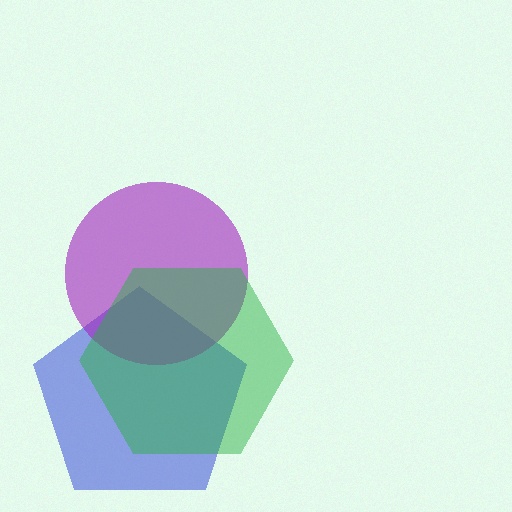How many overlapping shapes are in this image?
There are 3 overlapping shapes in the image.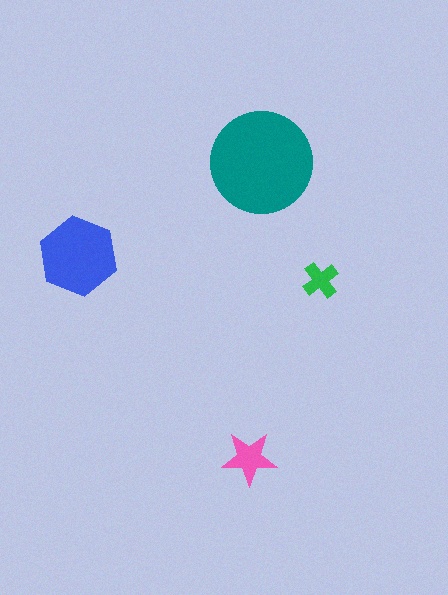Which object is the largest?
The teal circle.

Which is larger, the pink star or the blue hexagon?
The blue hexagon.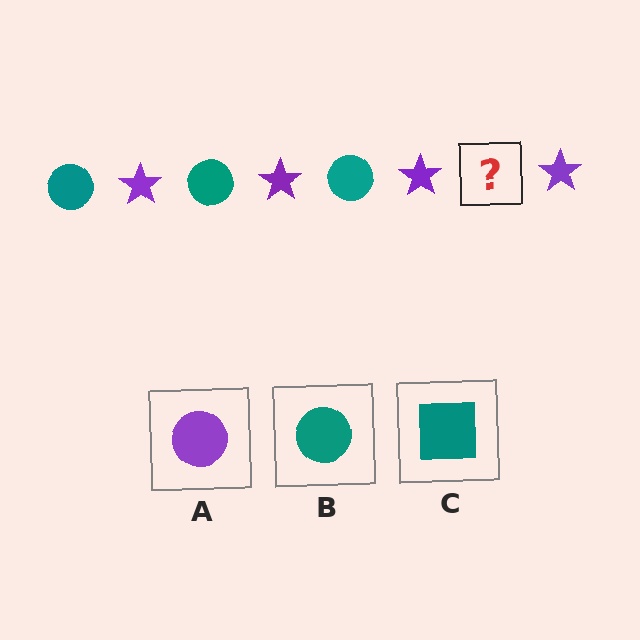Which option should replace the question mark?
Option B.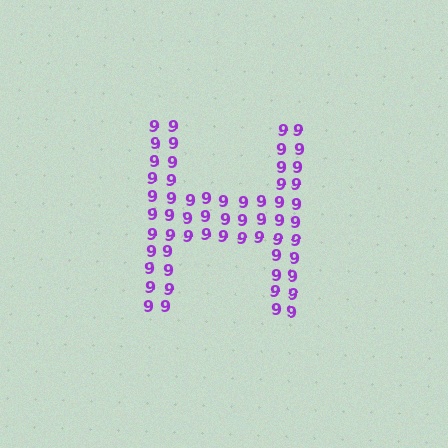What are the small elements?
The small elements are digit 9's.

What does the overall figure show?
The overall figure shows the letter H.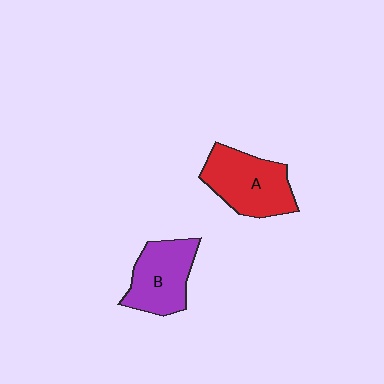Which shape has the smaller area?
Shape B (purple).